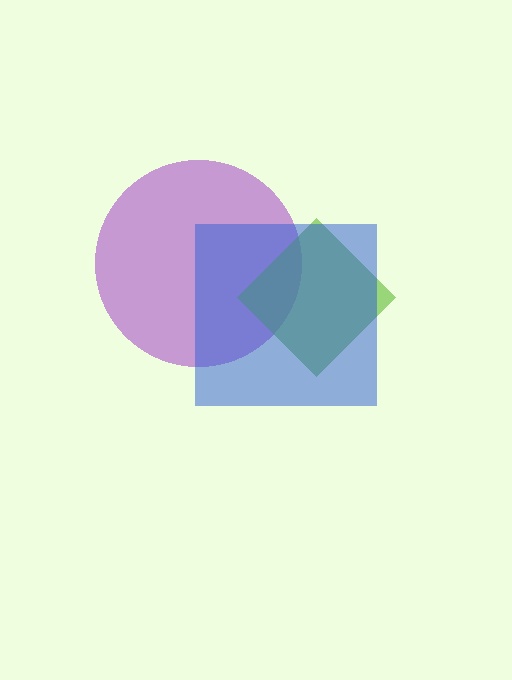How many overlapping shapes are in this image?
There are 3 overlapping shapes in the image.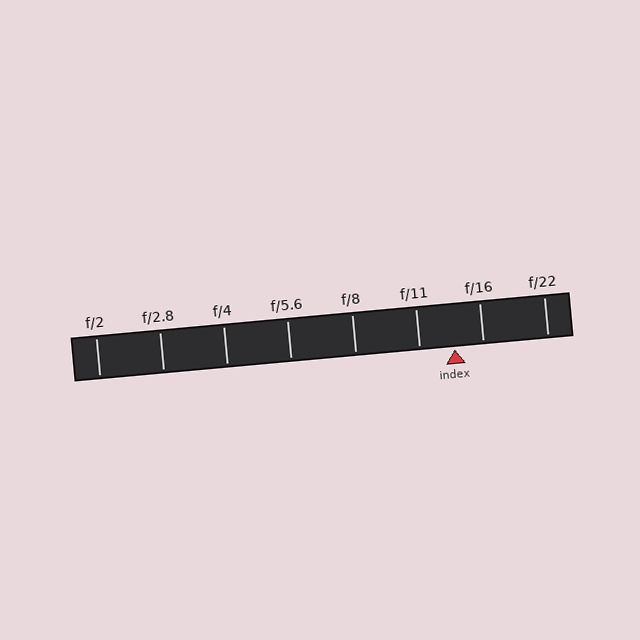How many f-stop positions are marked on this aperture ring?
There are 8 f-stop positions marked.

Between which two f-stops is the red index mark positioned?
The index mark is between f/11 and f/16.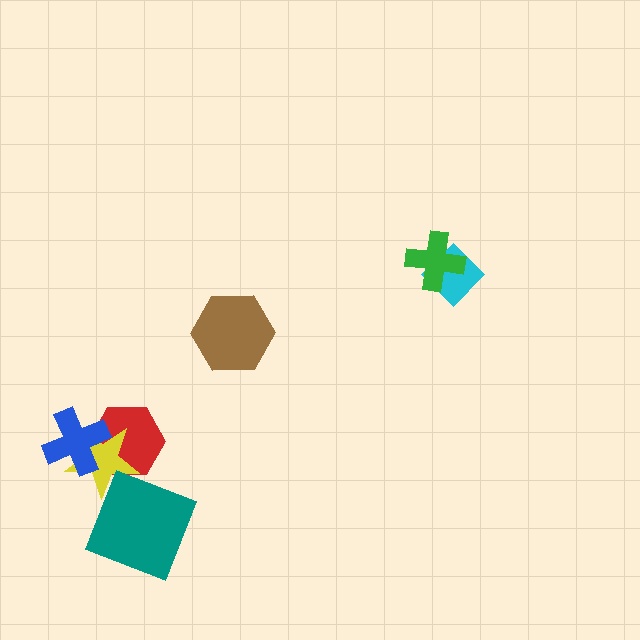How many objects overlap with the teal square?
0 objects overlap with the teal square.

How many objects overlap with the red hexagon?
2 objects overlap with the red hexagon.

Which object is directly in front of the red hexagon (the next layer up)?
The yellow star is directly in front of the red hexagon.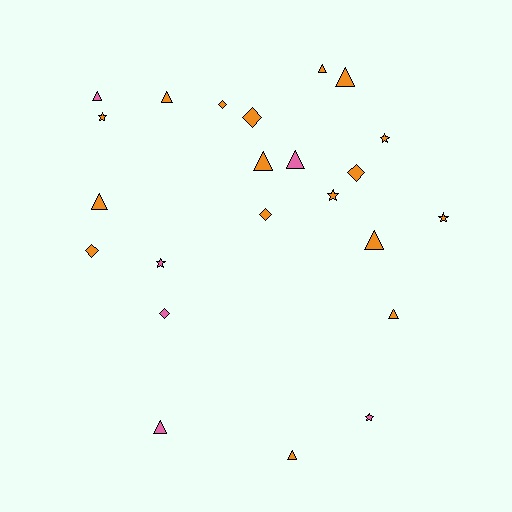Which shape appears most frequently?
Triangle, with 11 objects.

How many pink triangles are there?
There are 3 pink triangles.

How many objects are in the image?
There are 23 objects.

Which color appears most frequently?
Orange, with 17 objects.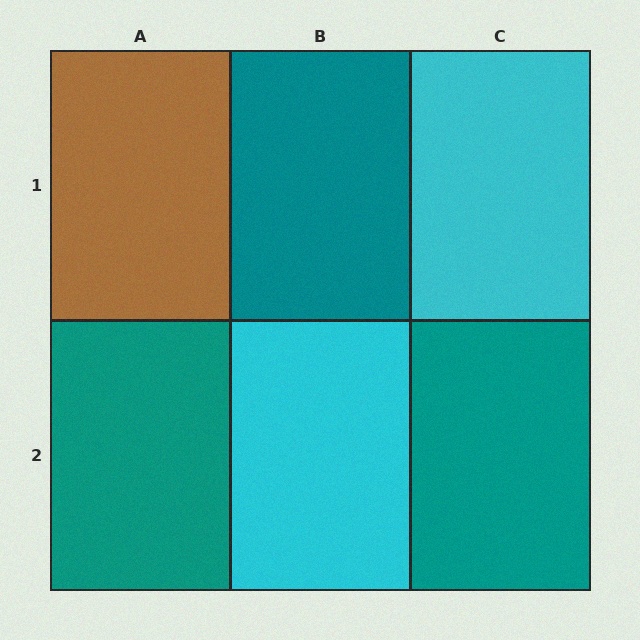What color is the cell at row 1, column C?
Cyan.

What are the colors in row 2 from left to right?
Teal, cyan, teal.